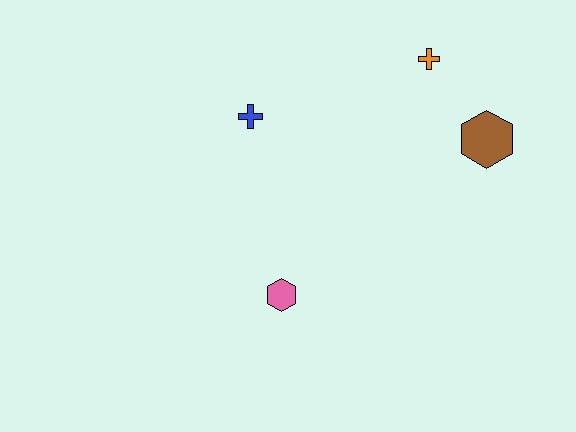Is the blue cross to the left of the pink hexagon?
Yes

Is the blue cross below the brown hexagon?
No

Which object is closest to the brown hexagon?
The orange cross is closest to the brown hexagon.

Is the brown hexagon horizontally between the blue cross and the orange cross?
No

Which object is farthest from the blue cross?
The brown hexagon is farthest from the blue cross.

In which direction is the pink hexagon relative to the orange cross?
The pink hexagon is below the orange cross.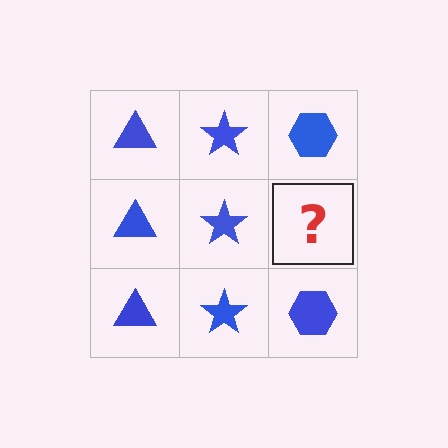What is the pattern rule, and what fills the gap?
The rule is that each column has a consistent shape. The gap should be filled with a blue hexagon.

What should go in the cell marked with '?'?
The missing cell should contain a blue hexagon.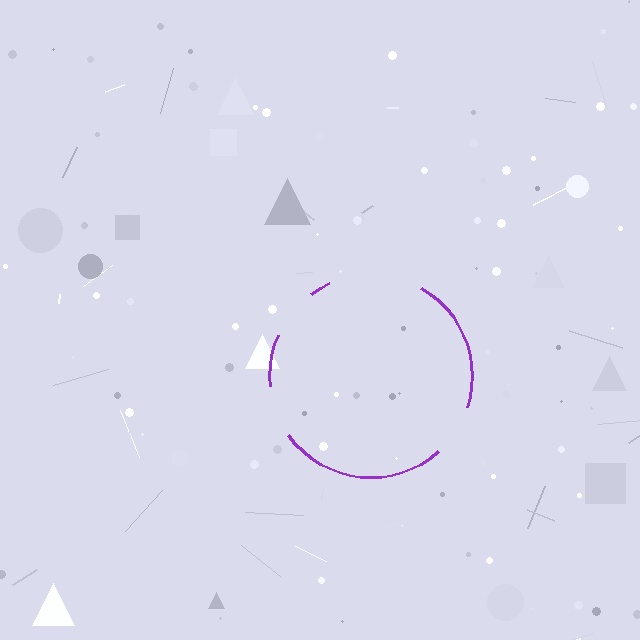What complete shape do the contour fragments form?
The contour fragments form a circle.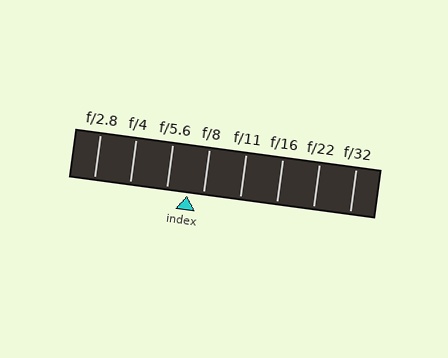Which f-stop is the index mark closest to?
The index mark is closest to f/8.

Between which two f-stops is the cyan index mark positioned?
The index mark is between f/5.6 and f/8.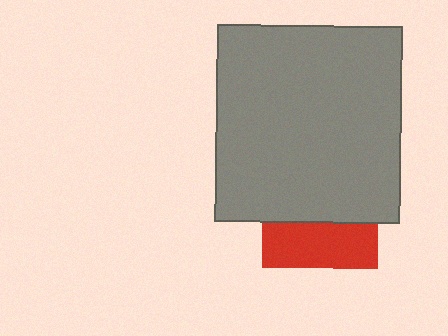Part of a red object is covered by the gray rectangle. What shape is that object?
It is a square.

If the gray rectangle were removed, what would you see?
You would see the complete red square.